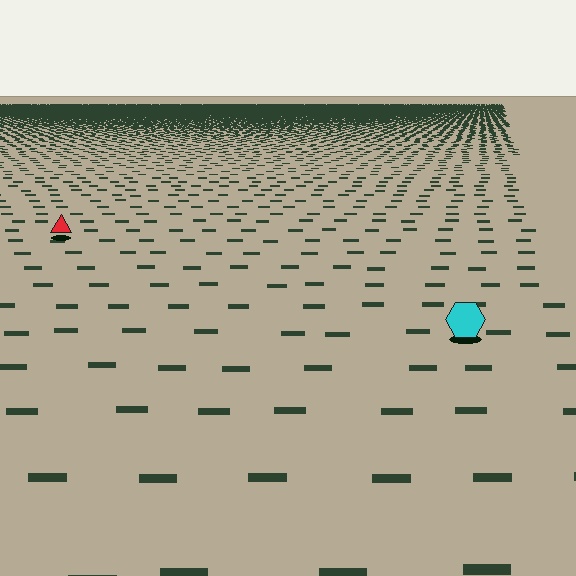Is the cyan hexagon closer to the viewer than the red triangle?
Yes. The cyan hexagon is closer — you can tell from the texture gradient: the ground texture is coarser near it.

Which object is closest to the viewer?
The cyan hexagon is closest. The texture marks near it are larger and more spread out.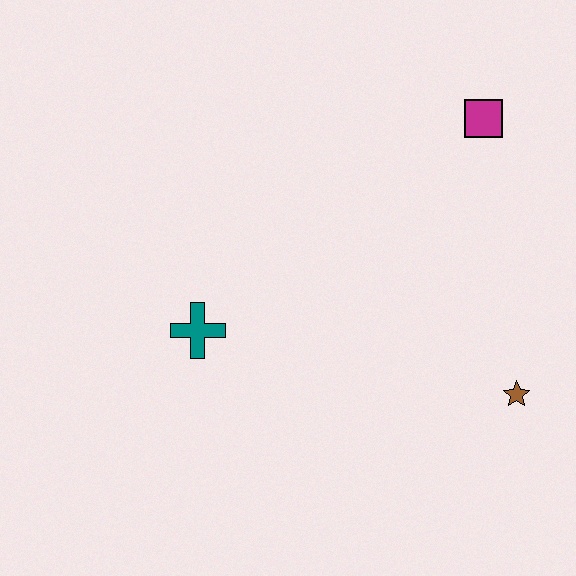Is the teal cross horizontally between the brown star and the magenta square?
No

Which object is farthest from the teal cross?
The magenta square is farthest from the teal cross.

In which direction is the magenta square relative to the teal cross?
The magenta square is to the right of the teal cross.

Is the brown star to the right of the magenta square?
Yes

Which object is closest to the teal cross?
The brown star is closest to the teal cross.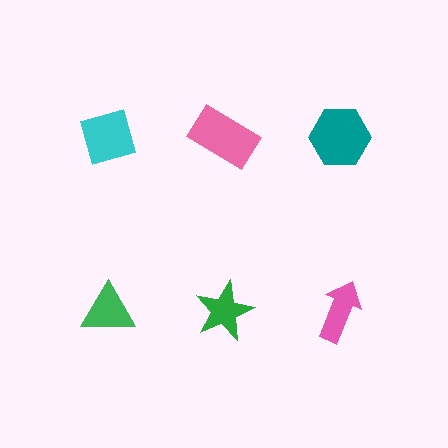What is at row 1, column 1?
A cyan diamond.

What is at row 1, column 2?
A pink rectangle.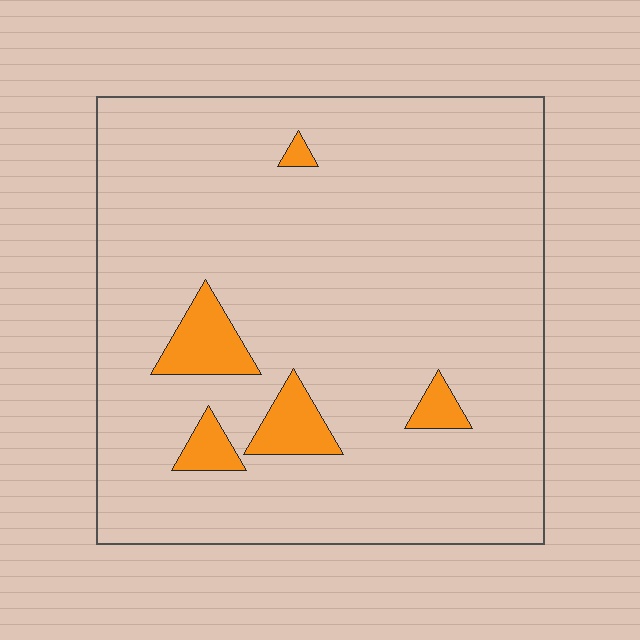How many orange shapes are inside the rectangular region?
5.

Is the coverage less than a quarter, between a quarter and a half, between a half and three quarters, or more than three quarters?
Less than a quarter.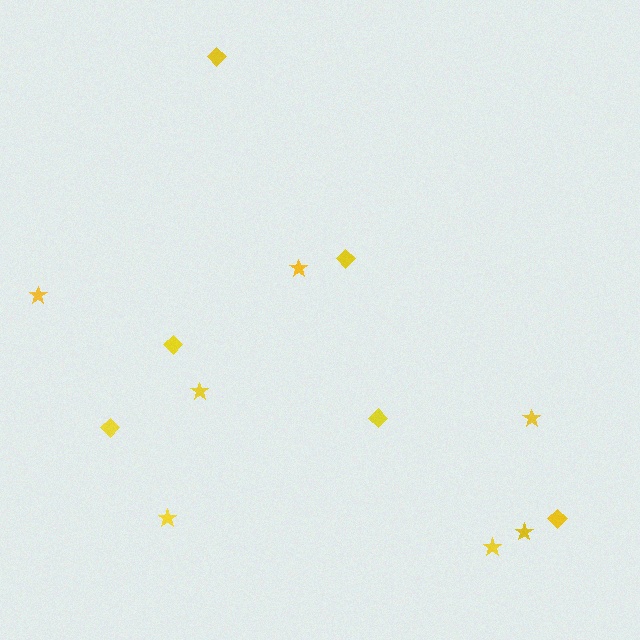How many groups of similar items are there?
There are 2 groups: one group of diamonds (6) and one group of stars (7).